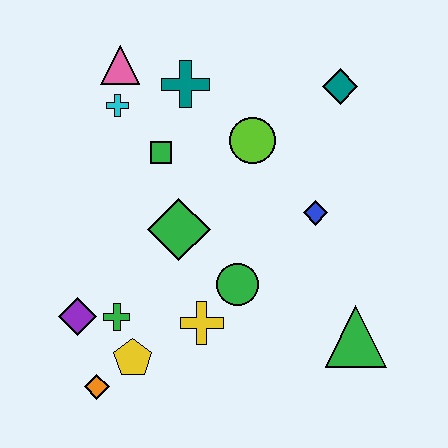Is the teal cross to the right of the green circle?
No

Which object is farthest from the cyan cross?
The green triangle is farthest from the cyan cross.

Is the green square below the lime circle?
Yes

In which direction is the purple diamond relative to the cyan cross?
The purple diamond is below the cyan cross.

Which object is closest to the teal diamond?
The lime circle is closest to the teal diamond.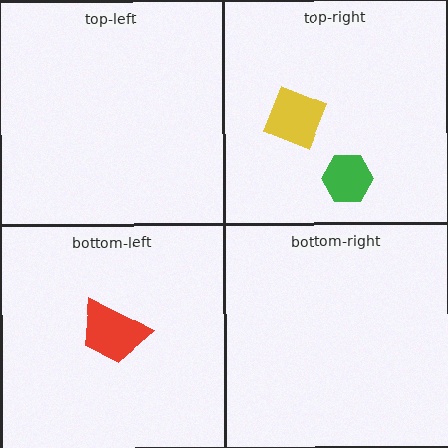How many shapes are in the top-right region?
2.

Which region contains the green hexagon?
The top-right region.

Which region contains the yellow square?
The top-right region.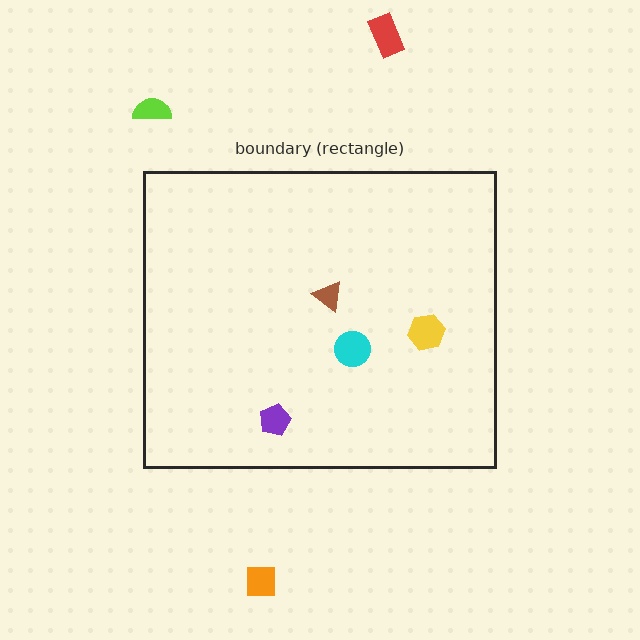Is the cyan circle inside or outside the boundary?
Inside.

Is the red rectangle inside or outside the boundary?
Outside.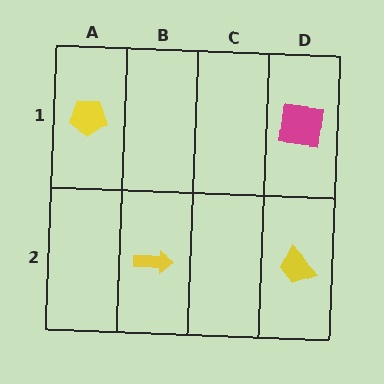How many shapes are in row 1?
2 shapes.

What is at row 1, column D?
A magenta square.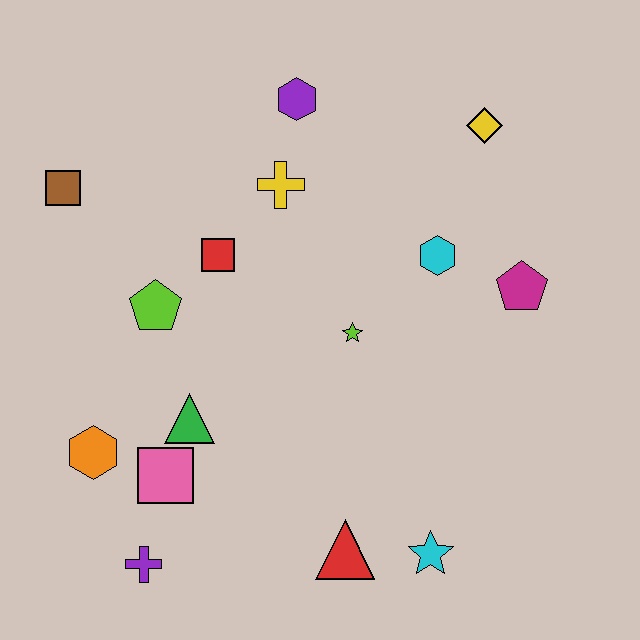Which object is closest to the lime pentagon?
The red square is closest to the lime pentagon.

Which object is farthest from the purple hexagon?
The purple cross is farthest from the purple hexagon.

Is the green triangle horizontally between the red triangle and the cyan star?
No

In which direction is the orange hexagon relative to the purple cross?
The orange hexagon is above the purple cross.